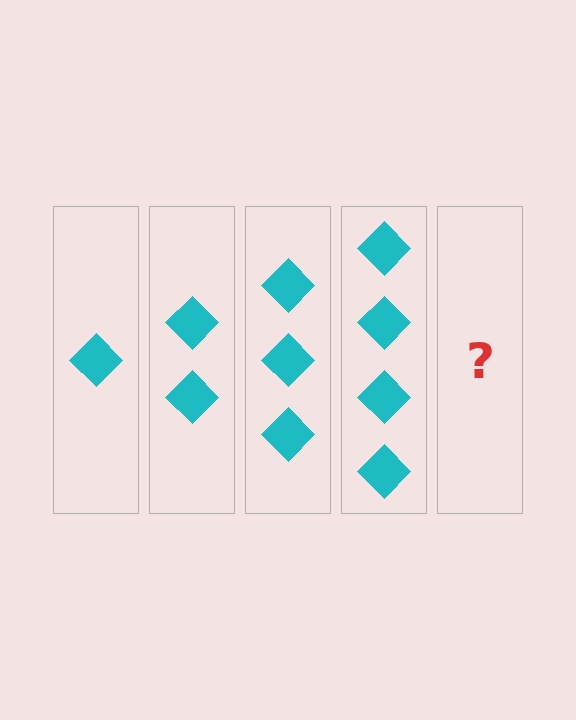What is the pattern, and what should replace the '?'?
The pattern is that each step adds one more diamond. The '?' should be 5 diamonds.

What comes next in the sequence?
The next element should be 5 diamonds.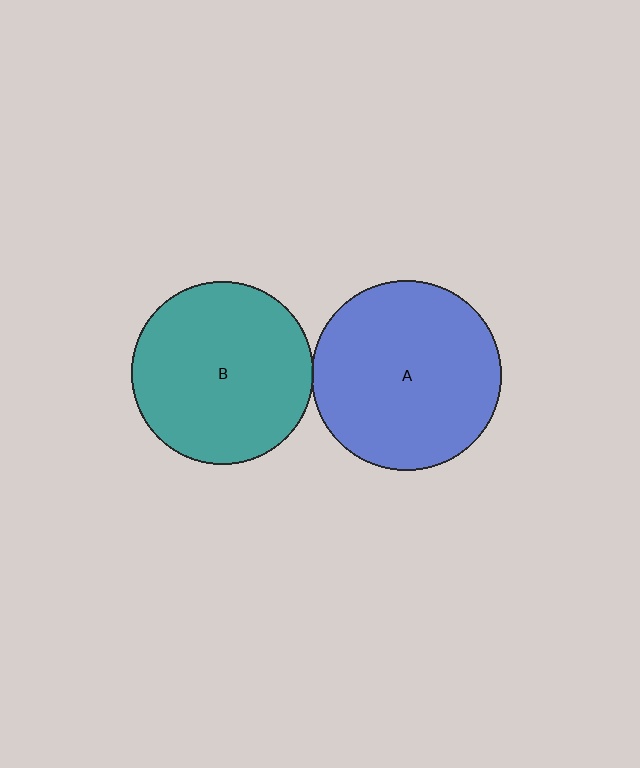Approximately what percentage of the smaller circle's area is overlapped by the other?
Approximately 5%.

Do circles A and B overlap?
Yes.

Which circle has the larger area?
Circle A (blue).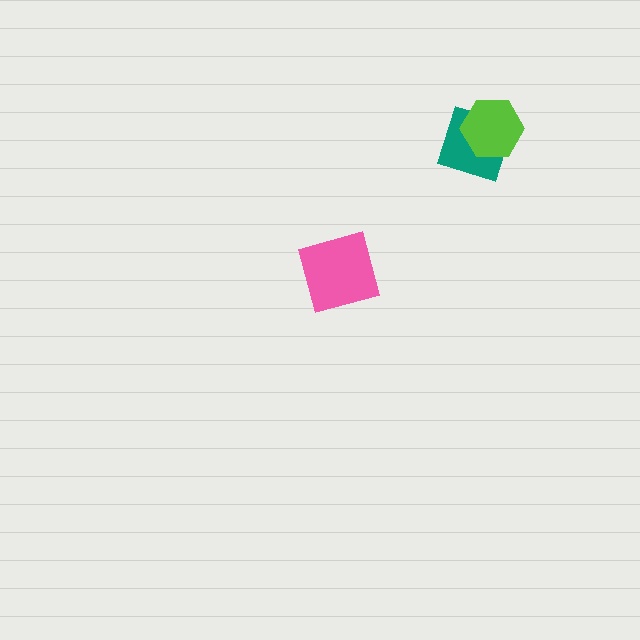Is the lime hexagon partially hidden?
No, no other shape covers it.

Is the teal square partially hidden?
Yes, it is partially covered by another shape.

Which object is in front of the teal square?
The lime hexagon is in front of the teal square.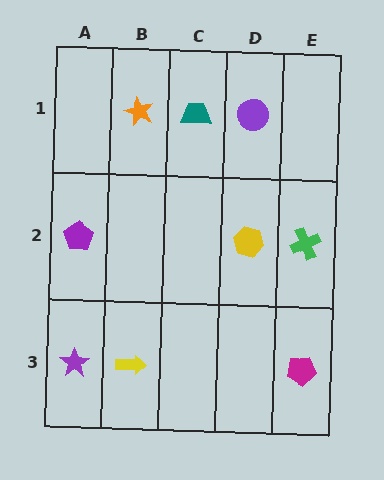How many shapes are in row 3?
3 shapes.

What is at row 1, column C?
A teal trapezoid.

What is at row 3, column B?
A yellow arrow.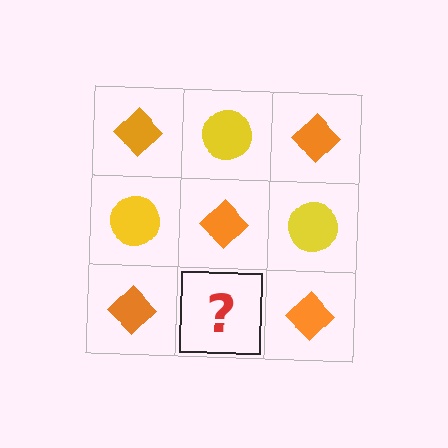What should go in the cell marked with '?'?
The missing cell should contain a yellow circle.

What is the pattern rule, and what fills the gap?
The rule is that it alternates orange diamond and yellow circle in a checkerboard pattern. The gap should be filled with a yellow circle.